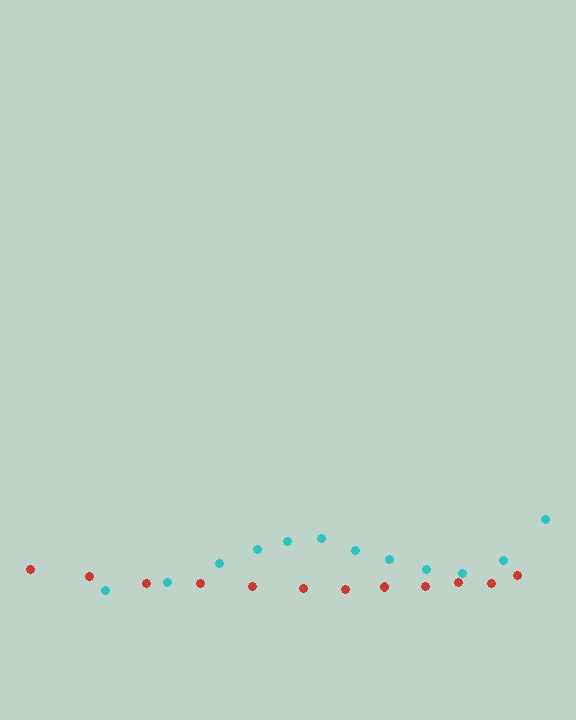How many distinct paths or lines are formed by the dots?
There are 2 distinct paths.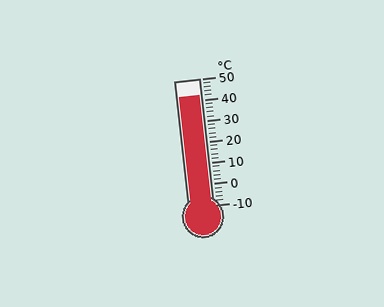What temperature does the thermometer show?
The thermometer shows approximately 42°C.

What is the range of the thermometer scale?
The thermometer scale ranges from -10°C to 50°C.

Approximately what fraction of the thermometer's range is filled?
The thermometer is filled to approximately 85% of its range.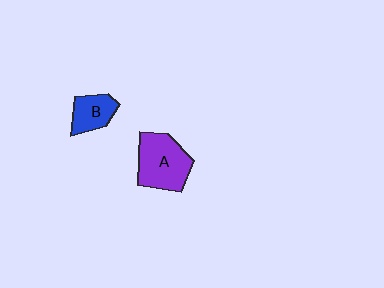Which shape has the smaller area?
Shape B (blue).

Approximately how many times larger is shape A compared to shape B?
Approximately 1.8 times.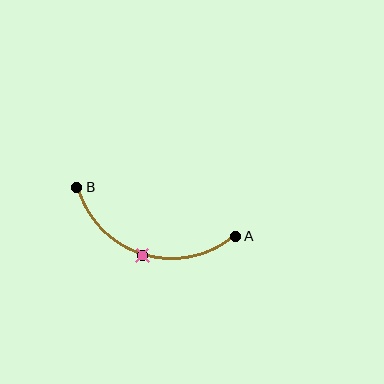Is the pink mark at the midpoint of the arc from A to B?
Yes. The pink mark lies on the arc at equal arc-length from both A and B — it is the arc midpoint.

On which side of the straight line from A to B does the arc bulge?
The arc bulges below the straight line connecting A and B.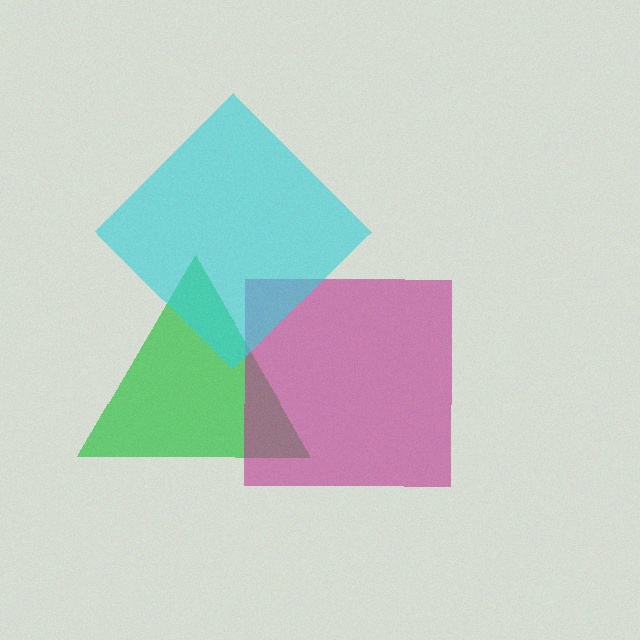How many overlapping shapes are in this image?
There are 3 overlapping shapes in the image.